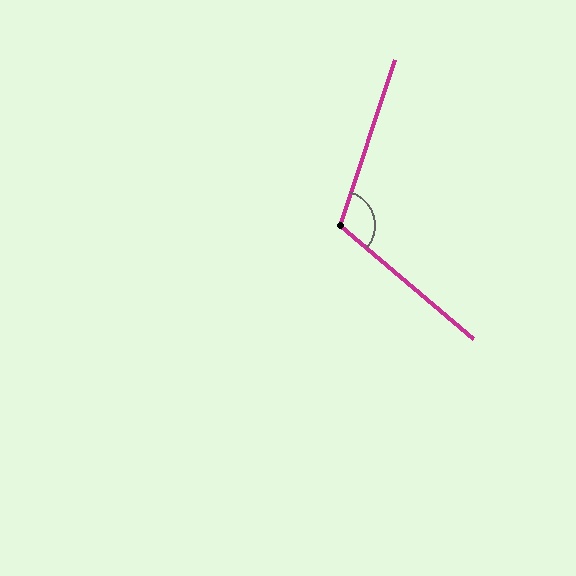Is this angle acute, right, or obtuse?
It is obtuse.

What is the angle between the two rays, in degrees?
Approximately 112 degrees.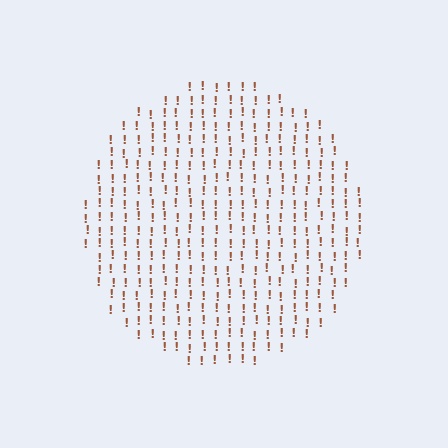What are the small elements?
The small elements are exclamation marks.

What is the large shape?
The large shape is a circle.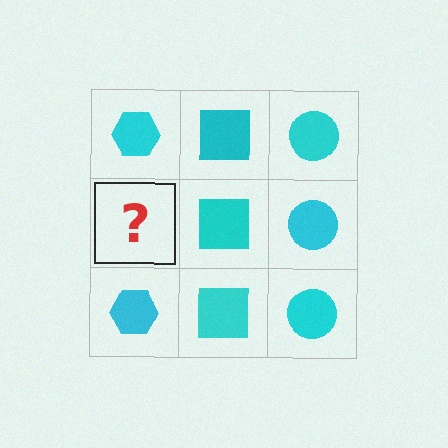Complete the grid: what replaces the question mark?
The question mark should be replaced with a cyan hexagon.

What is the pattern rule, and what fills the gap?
The rule is that each column has a consistent shape. The gap should be filled with a cyan hexagon.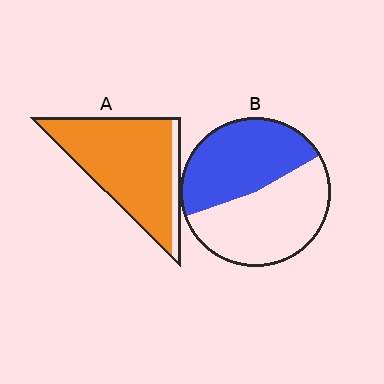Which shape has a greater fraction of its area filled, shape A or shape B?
Shape A.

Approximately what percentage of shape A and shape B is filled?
A is approximately 90% and B is approximately 45%.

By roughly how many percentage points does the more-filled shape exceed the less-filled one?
By roughly 40 percentage points (A over B).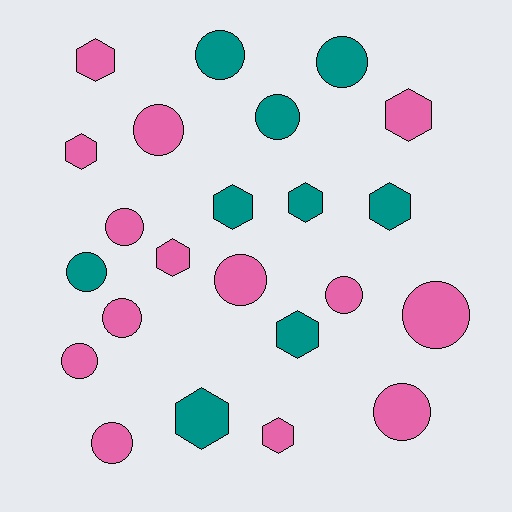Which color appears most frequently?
Pink, with 14 objects.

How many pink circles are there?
There are 9 pink circles.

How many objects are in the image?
There are 23 objects.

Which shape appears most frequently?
Circle, with 13 objects.